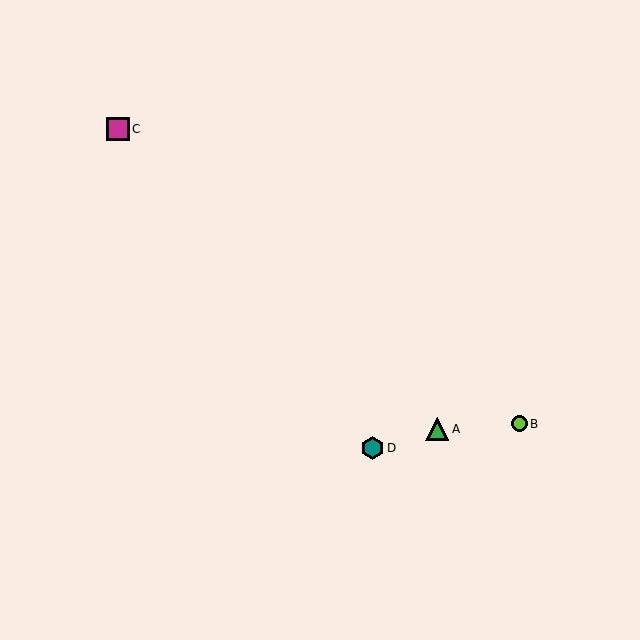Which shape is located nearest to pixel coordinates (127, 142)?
The magenta square (labeled C) at (118, 129) is nearest to that location.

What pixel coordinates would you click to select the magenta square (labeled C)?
Click at (118, 129) to select the magenta square C.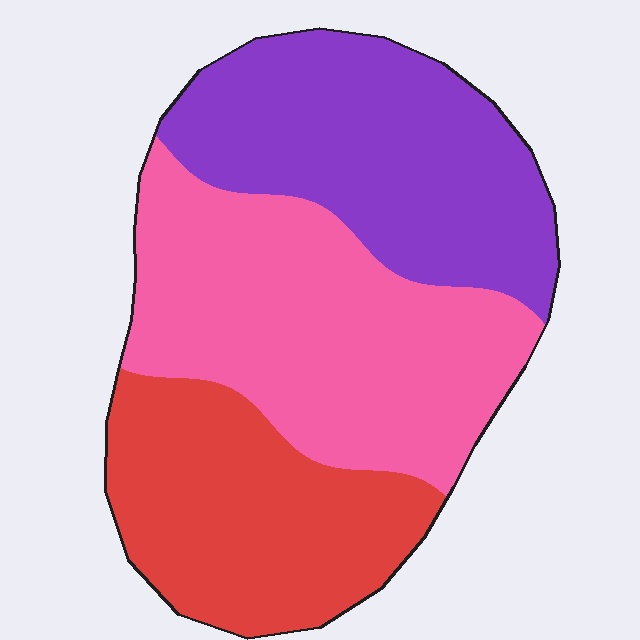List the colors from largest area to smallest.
From largest to smallest: pink, purple, red.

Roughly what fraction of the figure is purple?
Purple covers around 35% of the figure.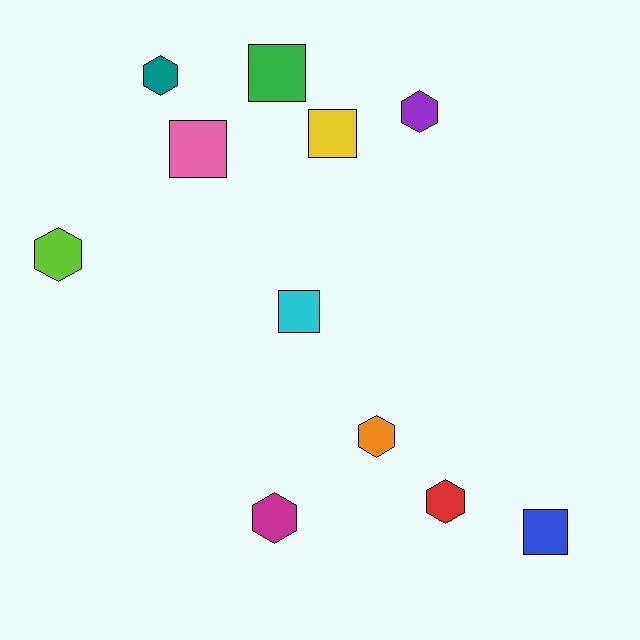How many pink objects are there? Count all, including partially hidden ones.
There is 1 pink object.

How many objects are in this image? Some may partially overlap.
There are 11 objects.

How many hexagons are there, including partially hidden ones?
There are 6 hexagons.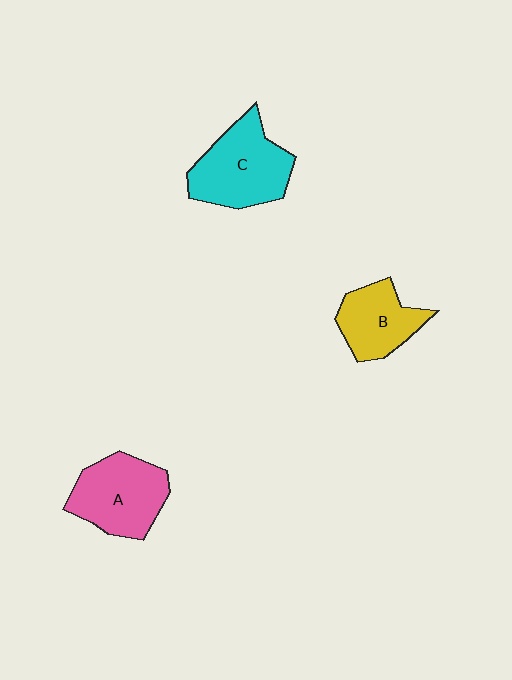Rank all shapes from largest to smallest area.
From largest to smallest: C (cyan), A (pink), B (yellow).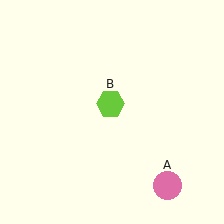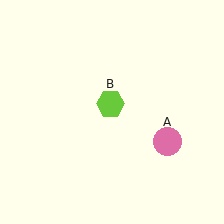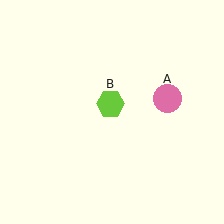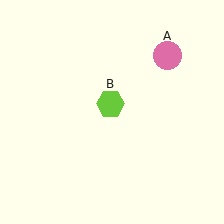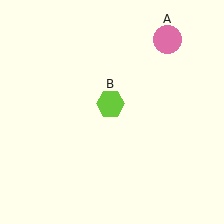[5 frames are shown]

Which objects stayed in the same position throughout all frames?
Lime hexagon (object B) remained stationary.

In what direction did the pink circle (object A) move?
The pink circle (object A) moved up.